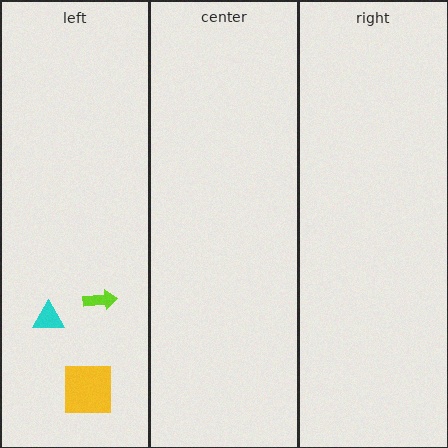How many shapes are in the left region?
3.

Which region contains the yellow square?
The left region.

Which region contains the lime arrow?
The left region.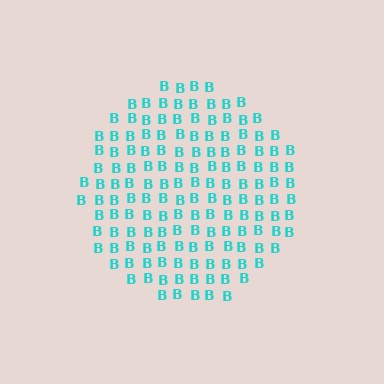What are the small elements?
The small elements are letter B's.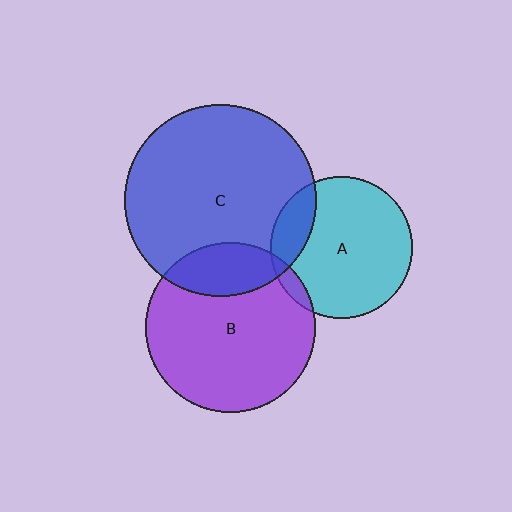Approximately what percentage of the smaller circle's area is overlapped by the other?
Approximately 5%.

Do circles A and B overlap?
Yes.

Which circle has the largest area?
Circle C (blue).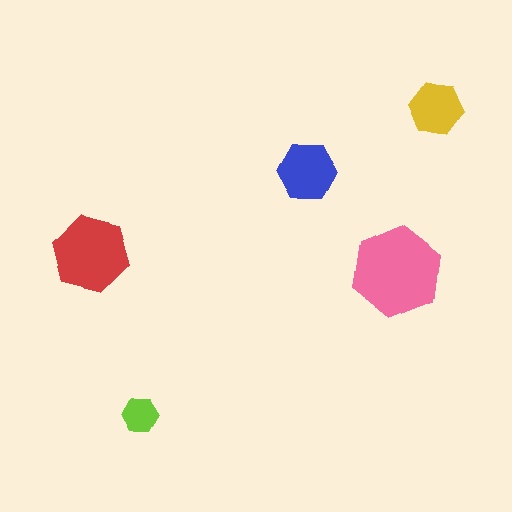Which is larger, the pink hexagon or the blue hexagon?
The pink one.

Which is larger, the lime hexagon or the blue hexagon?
The blue one.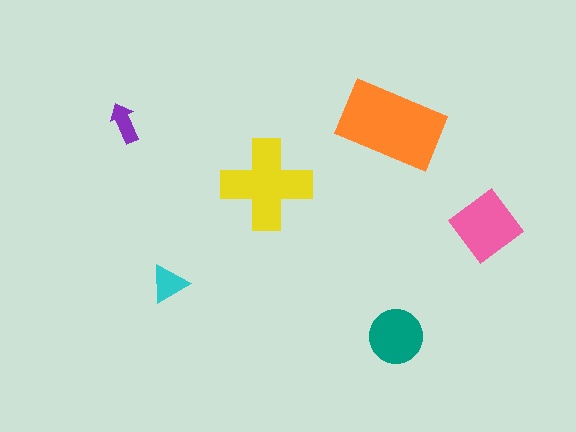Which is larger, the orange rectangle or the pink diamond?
The orange rectangle.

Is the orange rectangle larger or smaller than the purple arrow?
Larger.